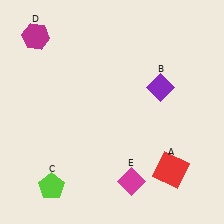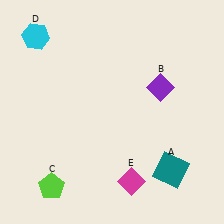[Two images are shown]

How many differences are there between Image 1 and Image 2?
There are 2 differences between the two images.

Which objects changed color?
A changed from red to teal. D changed from magenta to cyan.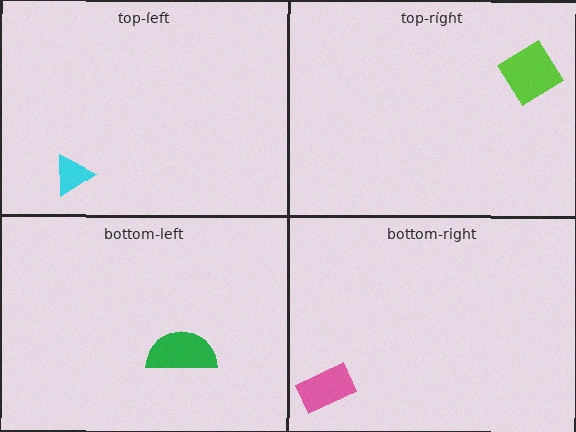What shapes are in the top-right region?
The lime diamond.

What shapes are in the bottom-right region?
The pink rectangle.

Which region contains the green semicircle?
The bottom-left region.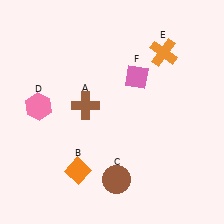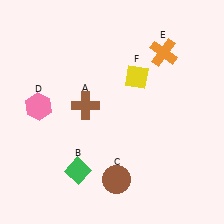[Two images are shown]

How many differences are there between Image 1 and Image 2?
There are 2 differences between the two images.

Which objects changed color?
B changed from orange to green. F changed from pink to yellow.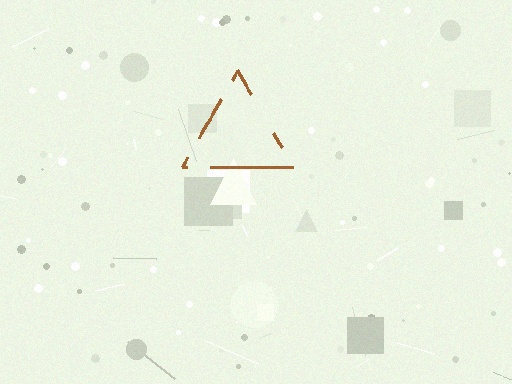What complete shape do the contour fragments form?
The contour fragments form a triangle.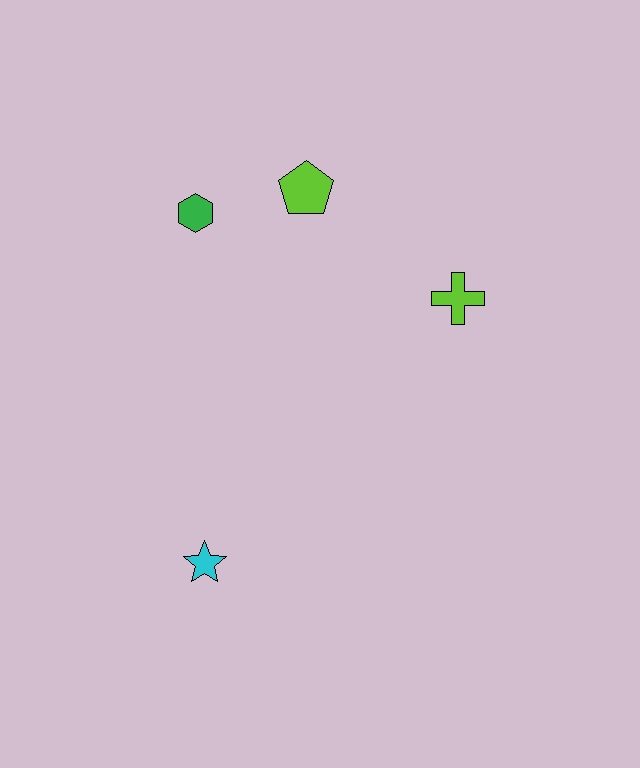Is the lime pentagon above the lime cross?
Yes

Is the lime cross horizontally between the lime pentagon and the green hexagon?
No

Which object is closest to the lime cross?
The lime pentagon is closest to the lime cross.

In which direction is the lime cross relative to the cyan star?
The lime cross is above the cyan star.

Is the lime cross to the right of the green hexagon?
Yes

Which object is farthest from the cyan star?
The lime pentagon is farthest from the cyan star.